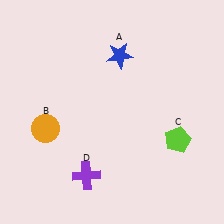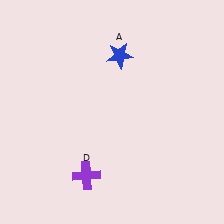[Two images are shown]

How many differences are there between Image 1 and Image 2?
There are 2 differences between the two images.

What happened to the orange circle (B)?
The orange circle (B) was removed in Image 2. It was in the bottom-left area of Image 1.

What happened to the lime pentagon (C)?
The lime pentagon (C) was removed in Image 2. It was in the bottom-right area of Image 1.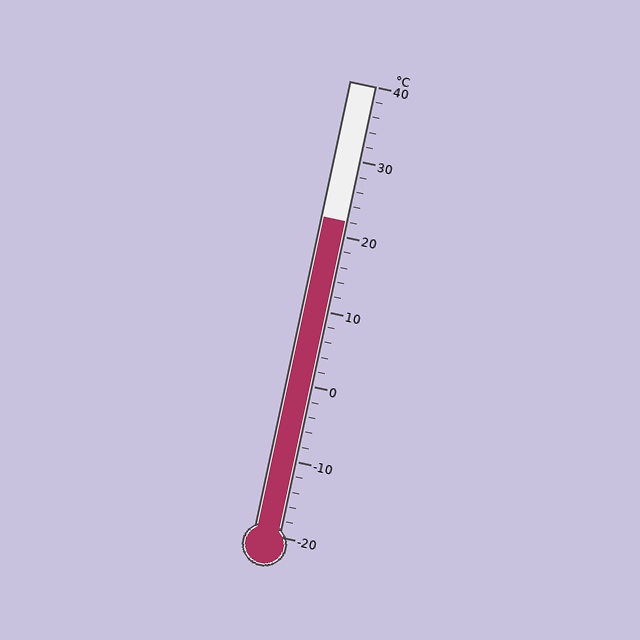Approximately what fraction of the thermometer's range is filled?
The thermometer is filled to approximately 70% of its range.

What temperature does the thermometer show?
The thermometer shows approximately 22°C.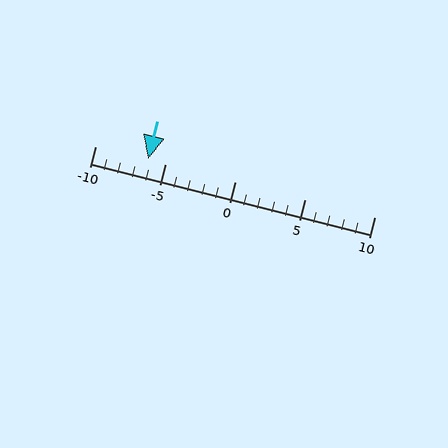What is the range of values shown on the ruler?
The ruler shows values from -10 to 10.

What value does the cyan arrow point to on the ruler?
The cyan arrow points to approximately -6.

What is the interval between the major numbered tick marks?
The major tick marks are spaced 5 units apart.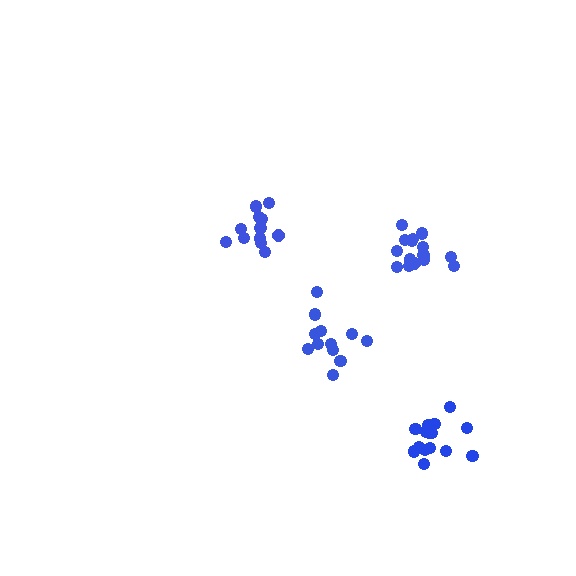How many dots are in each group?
Group 1: 15 dots, Group 2: 12 dots, Group 3: 15 dots, Group 4: 12 dots (54 total).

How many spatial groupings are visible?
There are 4 spatial groupings.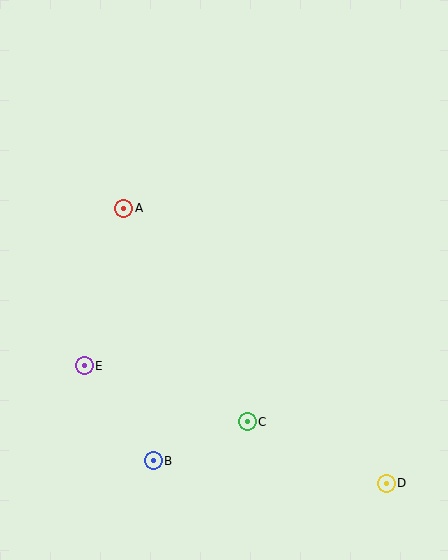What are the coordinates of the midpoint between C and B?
The midpoint between C and B is at (200, 441).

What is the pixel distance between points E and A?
The distance between E and A is 162 pixels.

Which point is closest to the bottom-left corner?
Point B is closest to the bottom-left corner.